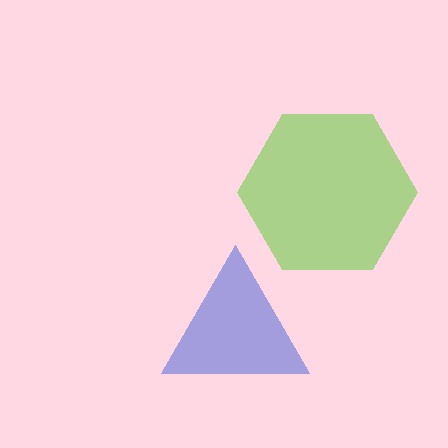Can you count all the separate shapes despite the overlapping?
Yes, there are 2 separate shapes.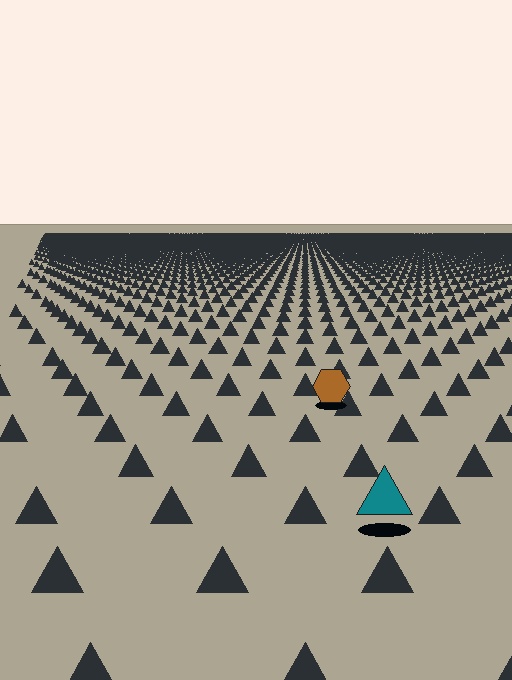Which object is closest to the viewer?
The teal triangle is closest. The texture marks near it are larger and more spread out.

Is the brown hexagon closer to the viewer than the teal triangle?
No. The teal triangle is closer — you can tell from the texture gradient: the ground texture is coarser near it.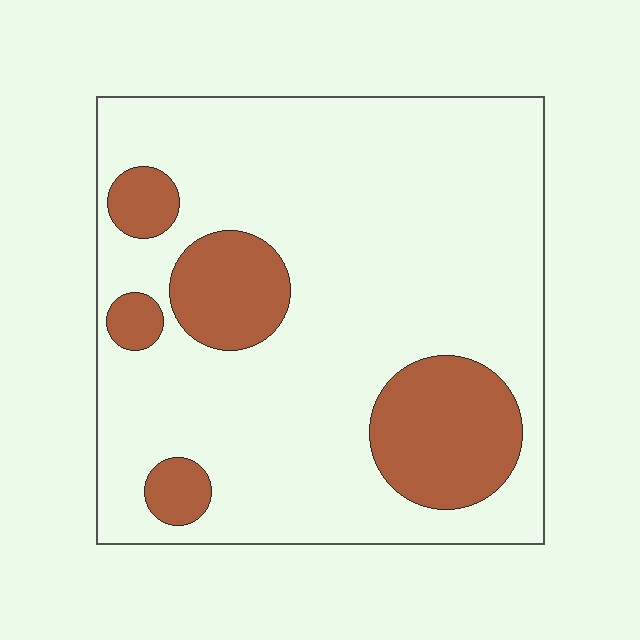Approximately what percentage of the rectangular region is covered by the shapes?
Approximately 20%.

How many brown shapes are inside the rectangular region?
5.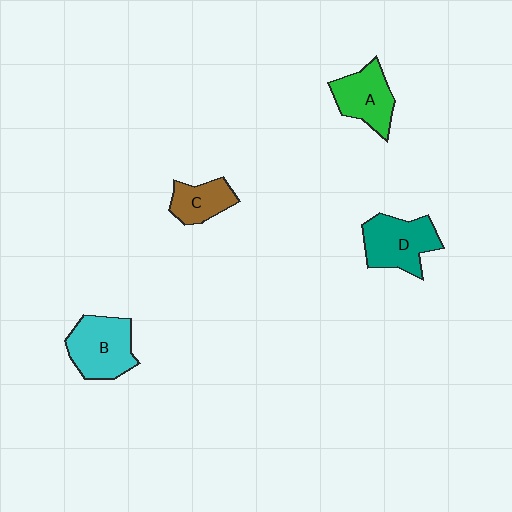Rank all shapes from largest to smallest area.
From largest to smallest: B (cyan), D (teal), A (green), C (brown).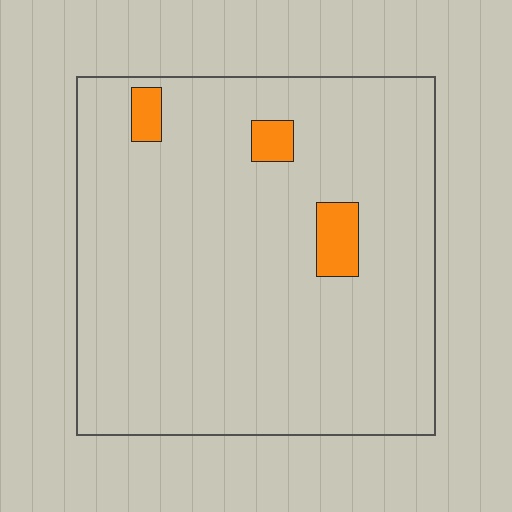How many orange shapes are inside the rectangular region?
3.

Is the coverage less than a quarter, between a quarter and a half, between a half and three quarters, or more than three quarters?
Less than a quarter.